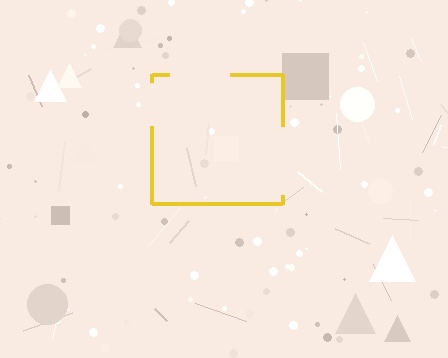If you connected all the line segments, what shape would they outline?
They would outline a square.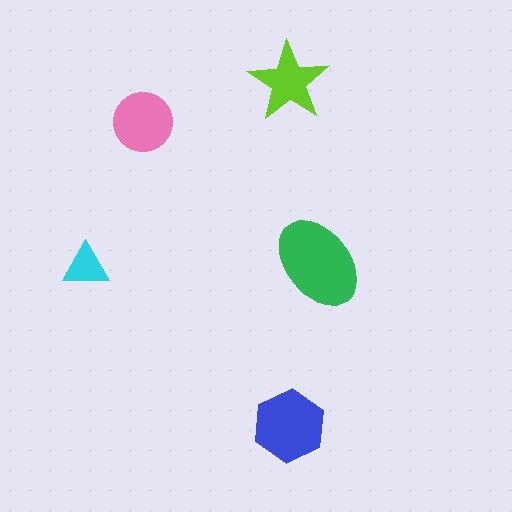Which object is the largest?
The green ellipse.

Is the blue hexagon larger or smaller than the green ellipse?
Smaller.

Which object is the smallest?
The cyan triangle.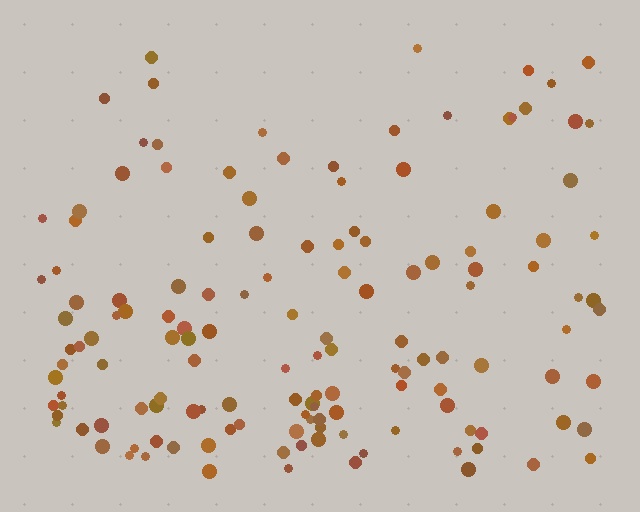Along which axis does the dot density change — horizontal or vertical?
Vertical.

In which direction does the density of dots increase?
From top to bottom, with the bottom side densest.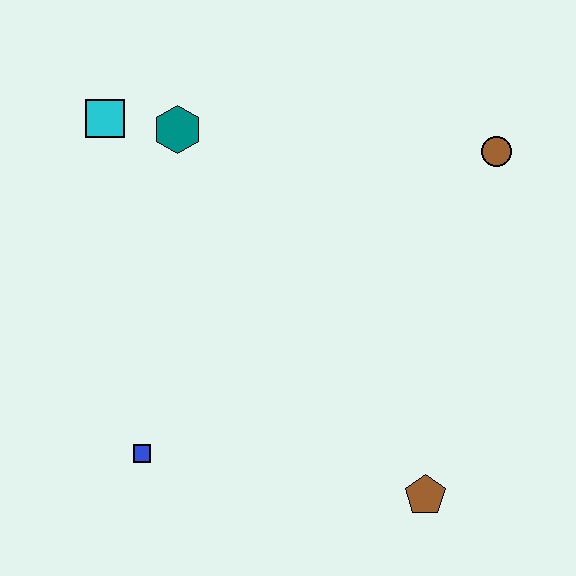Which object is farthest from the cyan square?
The brown pentagon is farthest from the cyan square.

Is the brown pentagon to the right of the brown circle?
No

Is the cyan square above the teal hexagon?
Yes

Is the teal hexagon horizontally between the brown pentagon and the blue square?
Yes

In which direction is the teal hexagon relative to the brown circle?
The teal hexagon is to the left of the brown circle.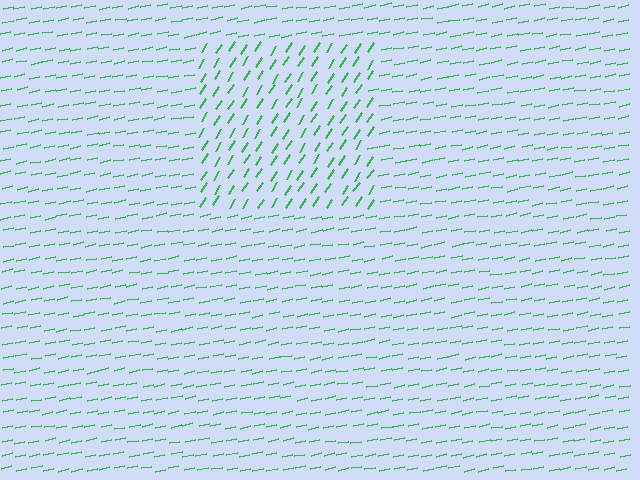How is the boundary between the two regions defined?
The boundary is defined purely by a change in line orientation (approximately 45 degrees difference). All lines are the same color and thickness.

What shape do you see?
I see a rectangle.